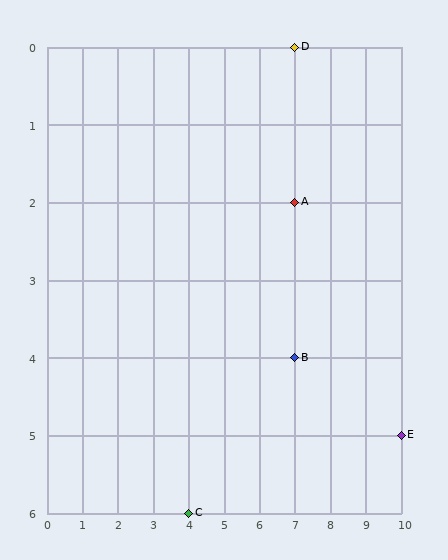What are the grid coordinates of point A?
Point A is at grid coordinates (7, 2).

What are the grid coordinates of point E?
Point E is at grid coordinates (10, 5).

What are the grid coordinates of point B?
Point B is at grid coordinates (7, 4).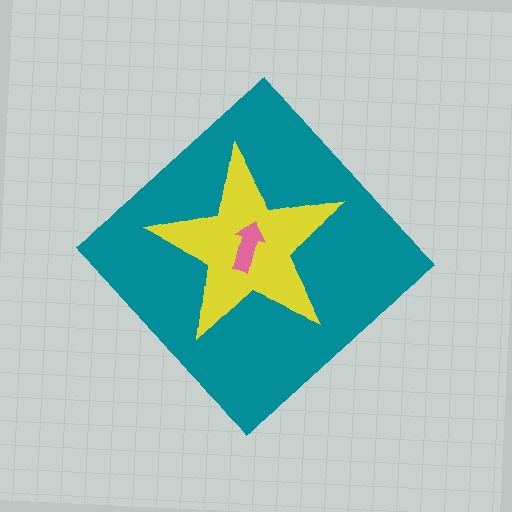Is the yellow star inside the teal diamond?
Yes.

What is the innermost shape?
The pink arrow.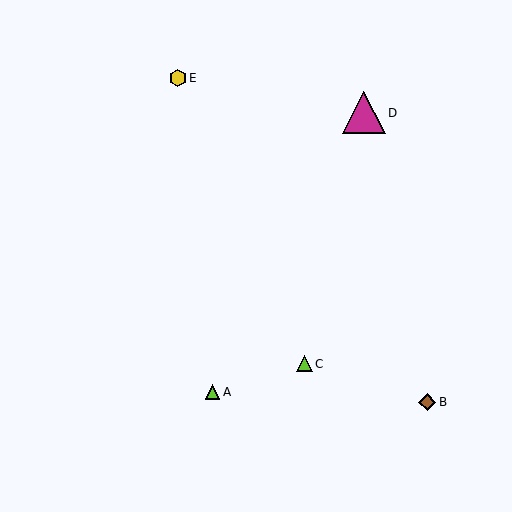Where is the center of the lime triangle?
The center of the lime triangle is at (212, 392).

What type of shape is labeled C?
Shape C is a lime triangle.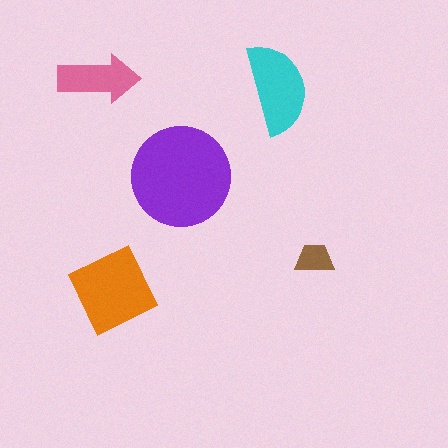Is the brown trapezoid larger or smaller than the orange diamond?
Smaller.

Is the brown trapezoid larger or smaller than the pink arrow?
Smaller.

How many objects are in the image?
There are 5 objects in the image.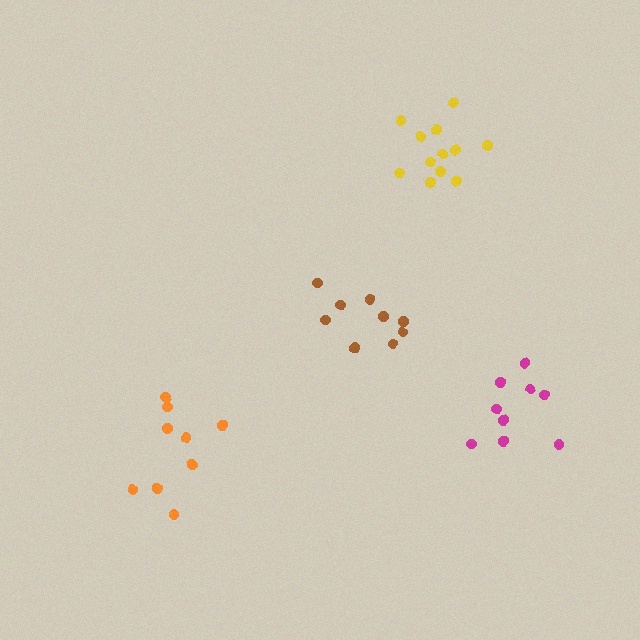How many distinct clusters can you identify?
There are 4 distinct clusters.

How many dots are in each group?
Group 1: 12 dots, Group 2: 9 dots, Group 3: 9 dots, Group 4: 9 dots (39 total).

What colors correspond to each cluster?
The clusters are colored: yellow, brown, magenta, orange.